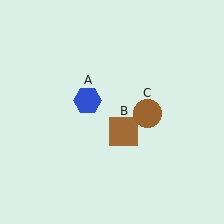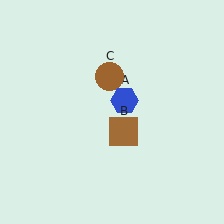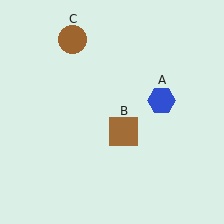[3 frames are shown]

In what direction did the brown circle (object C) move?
The brown circle (object C) moved up and to the left.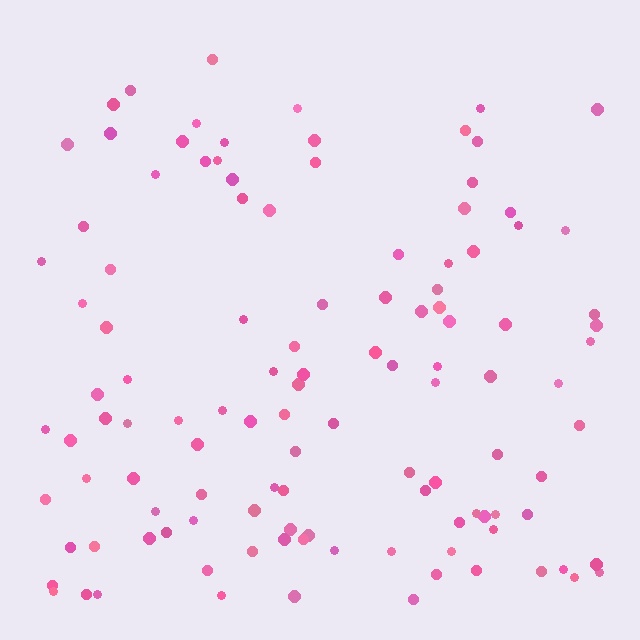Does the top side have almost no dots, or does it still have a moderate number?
Still a moderate number, just noticeably fewer than the bottom.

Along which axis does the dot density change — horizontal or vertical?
Vertical.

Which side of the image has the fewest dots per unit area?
The top.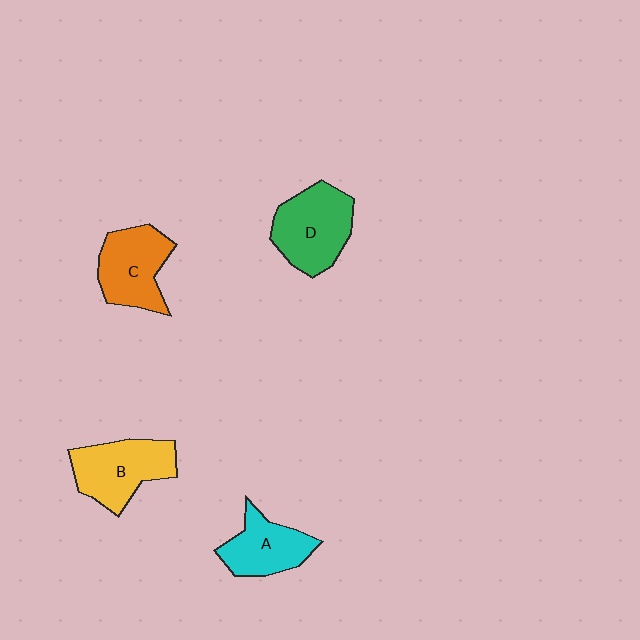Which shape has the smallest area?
Shape A (cyan).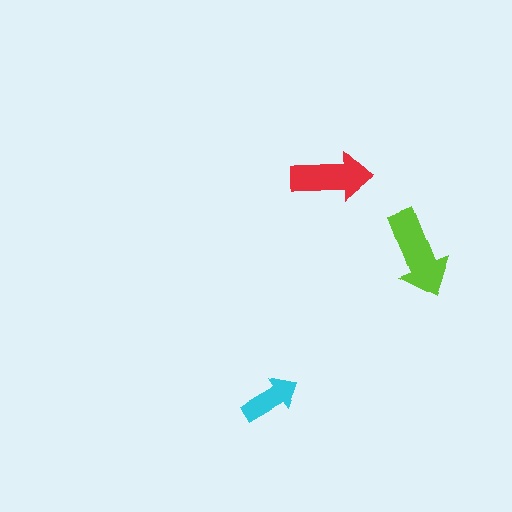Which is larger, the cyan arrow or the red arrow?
The red one.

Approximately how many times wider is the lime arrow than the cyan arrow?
About 1.5 times wider.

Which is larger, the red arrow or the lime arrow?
The lime one.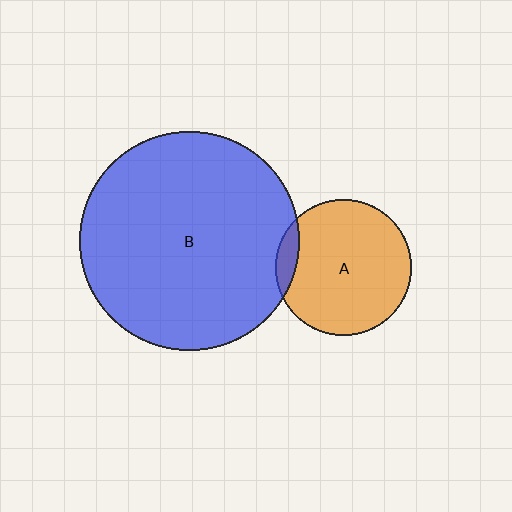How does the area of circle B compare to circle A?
Approximately 2.6 times.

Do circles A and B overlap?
Yes.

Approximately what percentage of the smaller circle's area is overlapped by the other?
Approximately 10%.